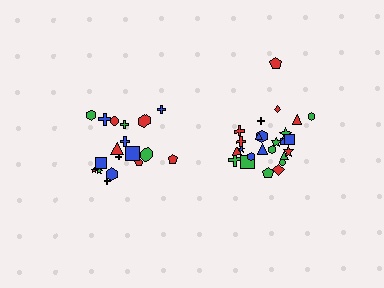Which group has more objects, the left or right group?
The right group.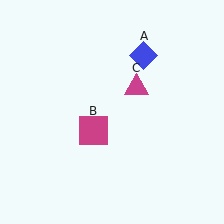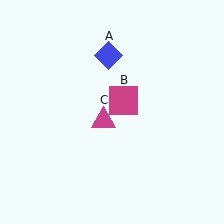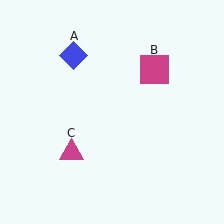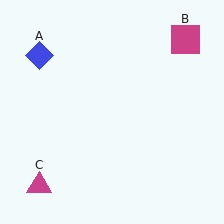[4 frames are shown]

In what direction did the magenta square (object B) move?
The magenta square (object B) moved up and to the right.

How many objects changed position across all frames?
3 objects changed position: blue diamond (object A), magenta square (object B), magenta triangle (object C).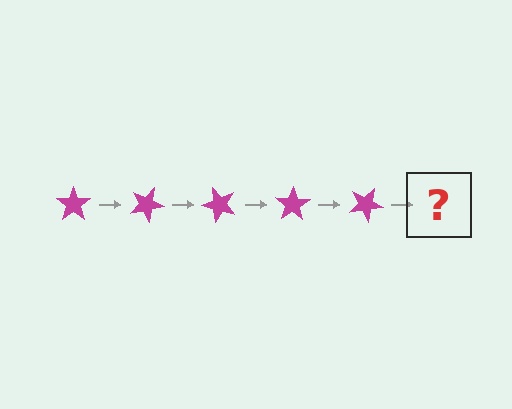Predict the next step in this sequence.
The next step is a magenta star rotated 125 degrees.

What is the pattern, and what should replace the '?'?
The pattern is that the star rotates 25 degrees each step. The '?' should be a magenta star rotated 125 degrees.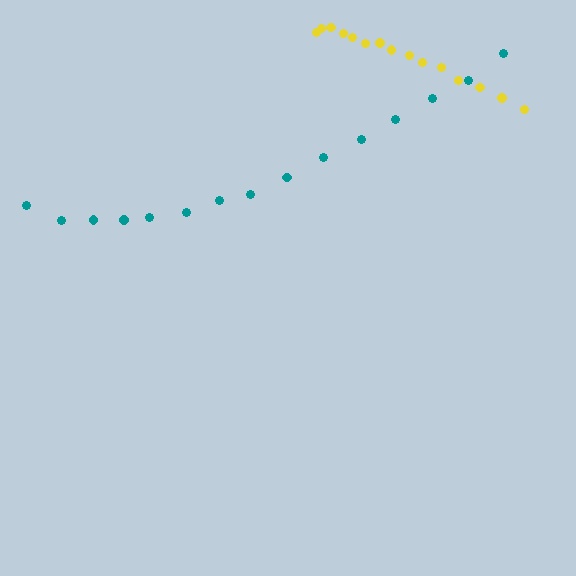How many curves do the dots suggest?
There are 2 distinct paths.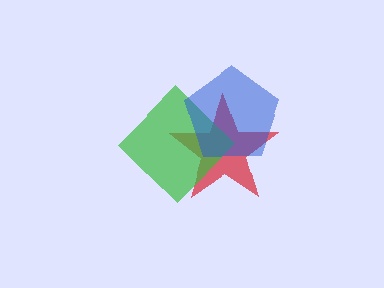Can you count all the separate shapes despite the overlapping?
Yes, there are 3 separate shapes.